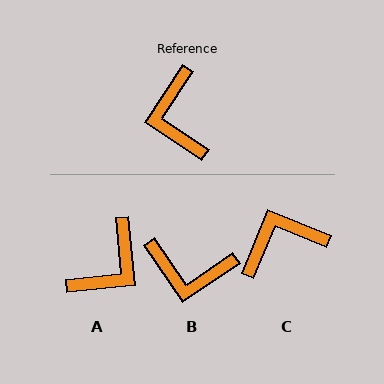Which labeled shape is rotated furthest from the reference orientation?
A, about 129 degrees away.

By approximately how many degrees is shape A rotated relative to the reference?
Approximately 129 degrees counter-clockwise.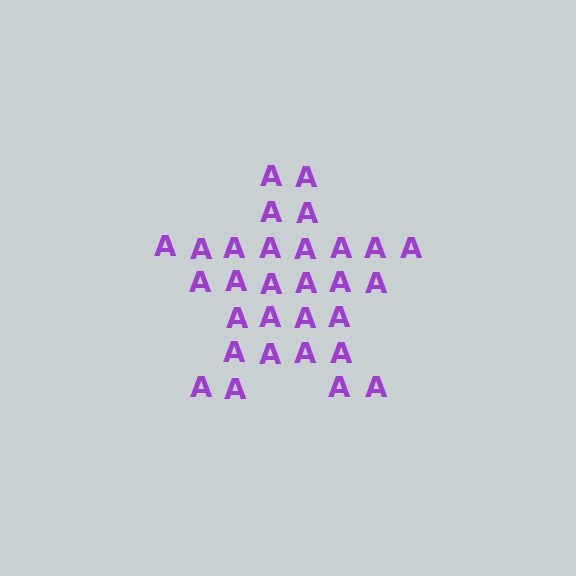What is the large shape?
The large shape is a star.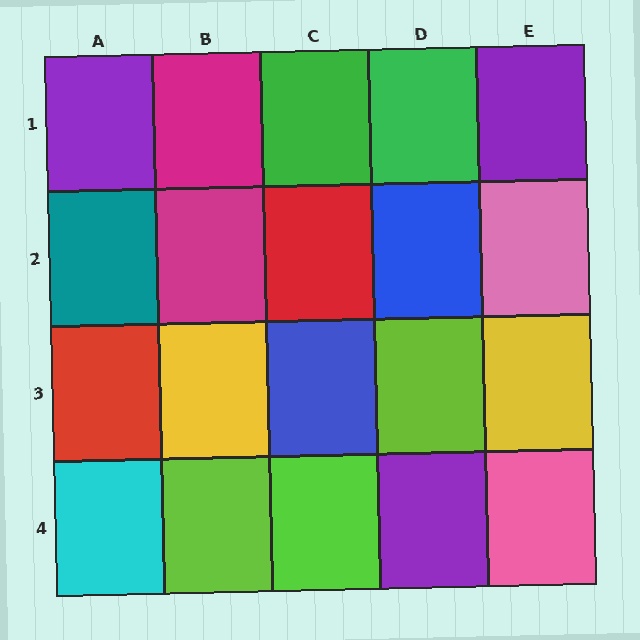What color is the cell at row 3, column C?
Blue.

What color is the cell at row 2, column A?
Teal.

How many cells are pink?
2 cells are pink.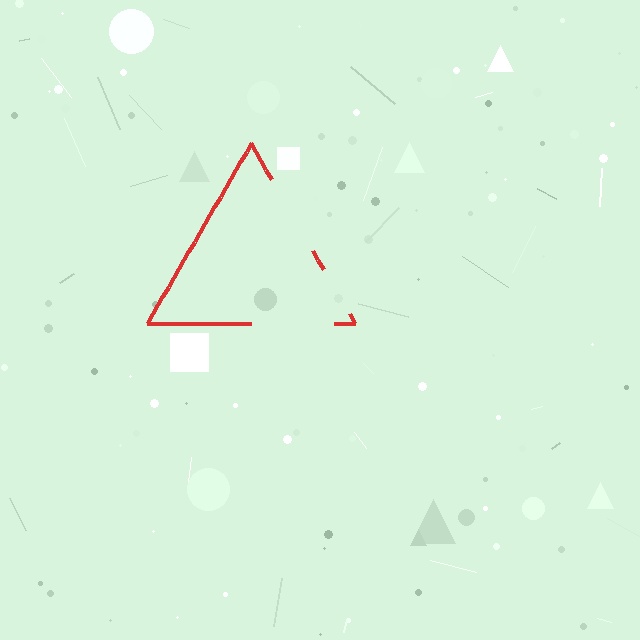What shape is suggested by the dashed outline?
The dashed outline suggests a triangle.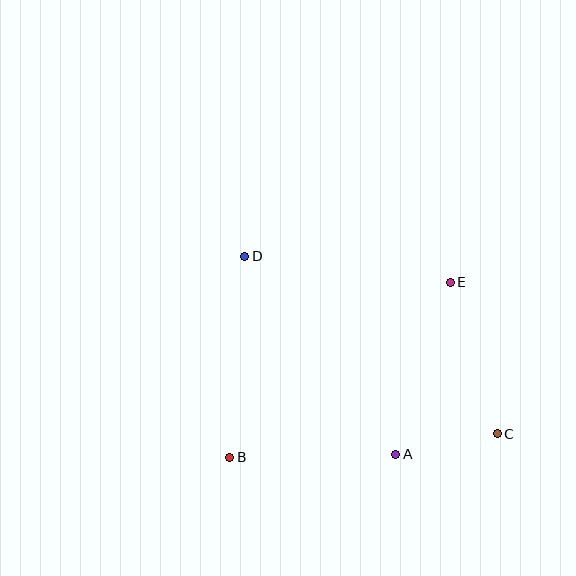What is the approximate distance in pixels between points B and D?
The distance between B and D is approximately 201 pixels.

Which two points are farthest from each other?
Points C and D are farthest from each other.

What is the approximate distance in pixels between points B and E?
The distance between B and E is approximately 281 pixels.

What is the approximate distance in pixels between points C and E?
The distance between C and E is approximately 159 pixels.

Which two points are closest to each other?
Points A and C are closest to each other.